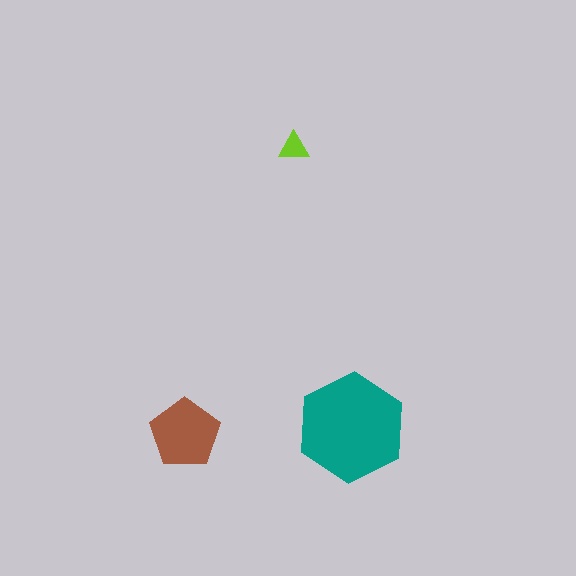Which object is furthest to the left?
The brown pentagon is leftmost.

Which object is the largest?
The teal hexagon.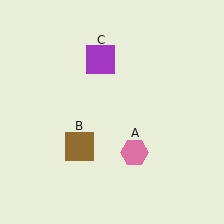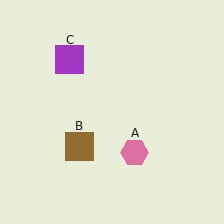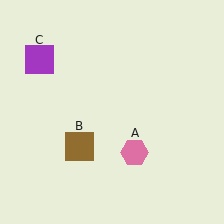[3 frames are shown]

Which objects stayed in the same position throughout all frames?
Pink hexagon (object A) and brown square (object B) remained stationary.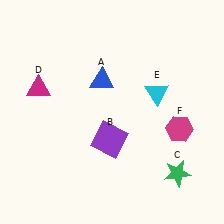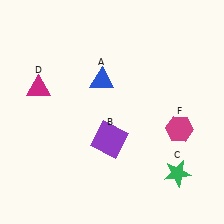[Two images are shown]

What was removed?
The cyan triangle (E) was removed in Image 2.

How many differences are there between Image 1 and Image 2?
There is 1 difference between the two images.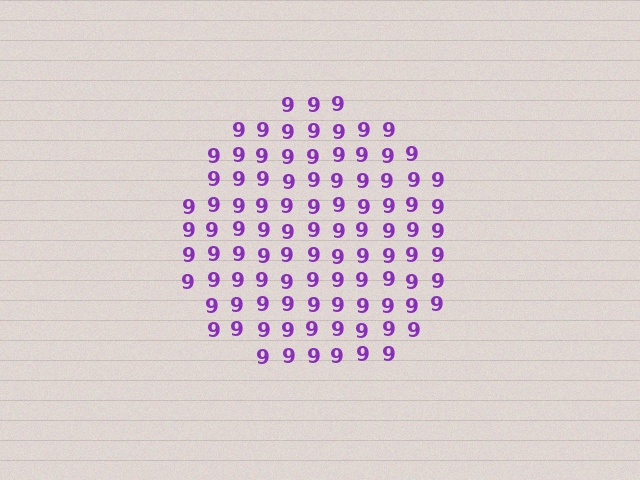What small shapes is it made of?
It is made of small digit 9's.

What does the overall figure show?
The overall figure shows a circle.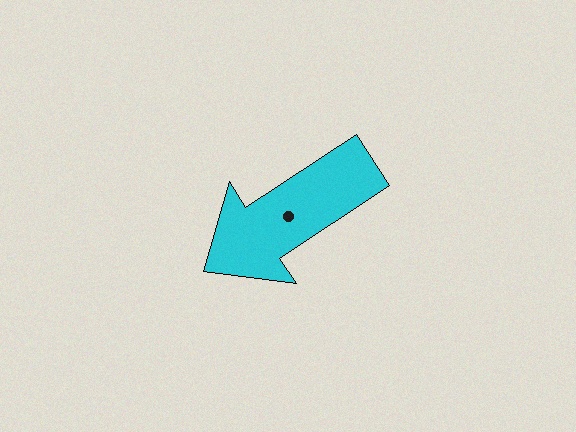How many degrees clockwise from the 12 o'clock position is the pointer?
Approximately 237 degrees.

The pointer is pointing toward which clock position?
Roughly 8 o'clock.